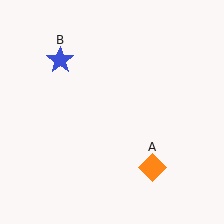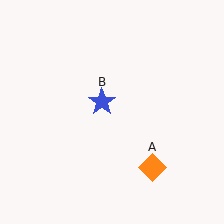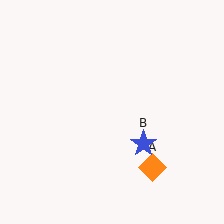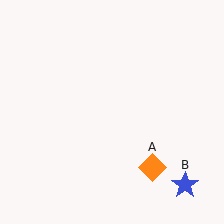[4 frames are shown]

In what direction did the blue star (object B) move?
The blue star (object B) moved down and to the right.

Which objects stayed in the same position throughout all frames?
Orange diamond (object A) remained stationary.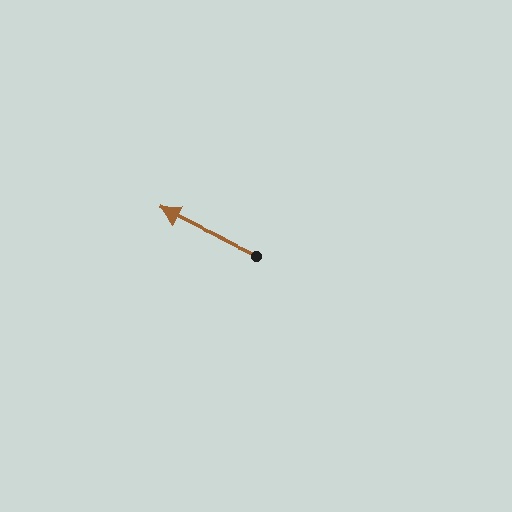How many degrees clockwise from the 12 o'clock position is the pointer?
Approximately 296 degrees.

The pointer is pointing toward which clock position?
Roughly 10 o'clock.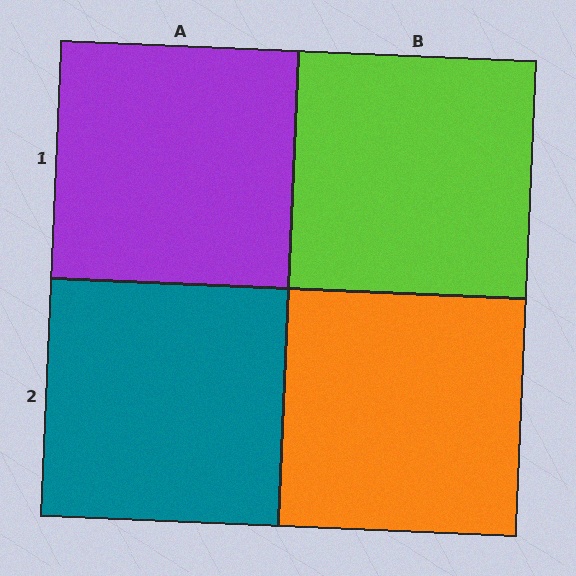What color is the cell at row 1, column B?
Lime.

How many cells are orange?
1 cell is orange.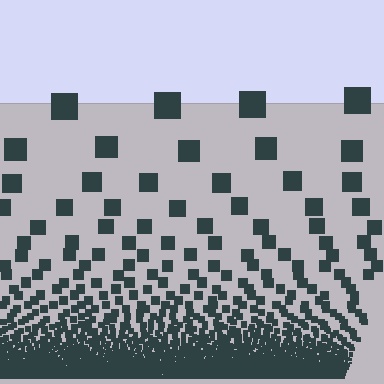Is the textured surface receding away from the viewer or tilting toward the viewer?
The surface appears to tilt toward the viewer. Texture elements get larger and sparser toward the top.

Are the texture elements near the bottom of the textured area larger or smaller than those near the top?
Smaller. The gradient is inverted — elements near the bottom are smaller and denser.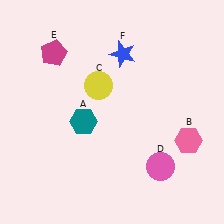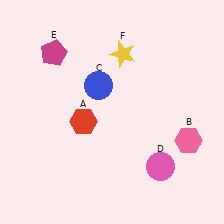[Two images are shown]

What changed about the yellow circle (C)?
In Image 1, C is yellow. In Image 2, it changed to blue.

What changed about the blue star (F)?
In Image 1, F is blue. In Image 2, it changed to yellow.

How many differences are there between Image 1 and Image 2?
There are 3 differences between the two images.